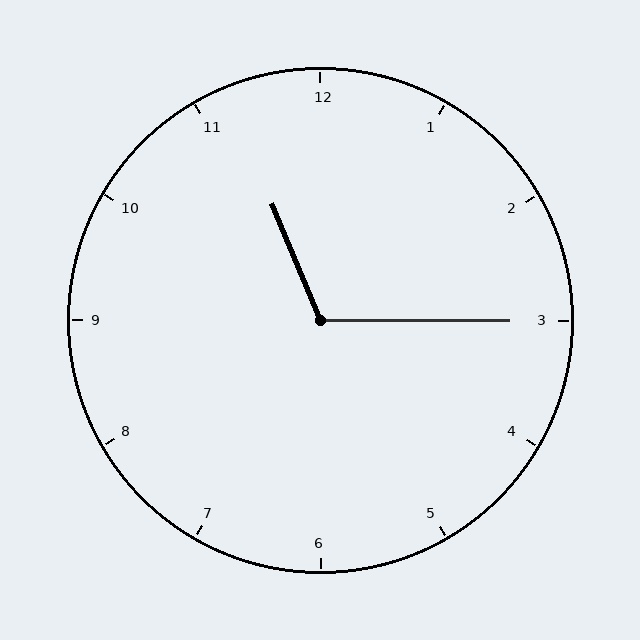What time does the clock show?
11:15.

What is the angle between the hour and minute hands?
Approximately 112 degrees.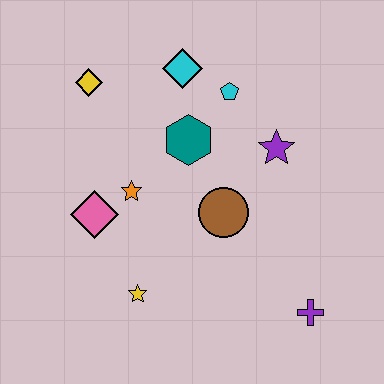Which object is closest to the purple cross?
The brown circle is closest to the purple cross.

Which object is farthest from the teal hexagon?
The purple cross is farthest from the teal hexagon.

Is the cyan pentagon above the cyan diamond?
No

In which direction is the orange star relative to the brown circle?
The orange star is to the left of the brown circle.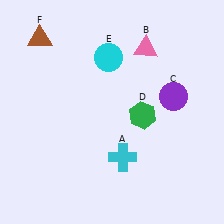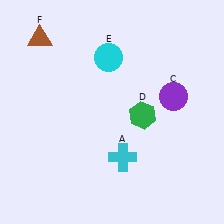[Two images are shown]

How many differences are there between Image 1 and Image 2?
There is 1 difference between the two images.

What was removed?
The pink triangle (B) was removed in Image 2.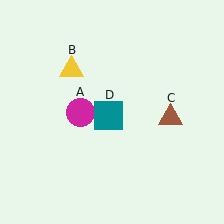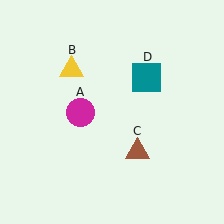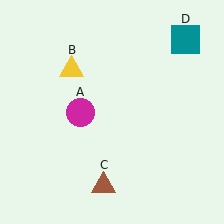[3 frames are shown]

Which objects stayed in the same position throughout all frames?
Magenta circle (object A) and yellow triangle (object B) remained stationary.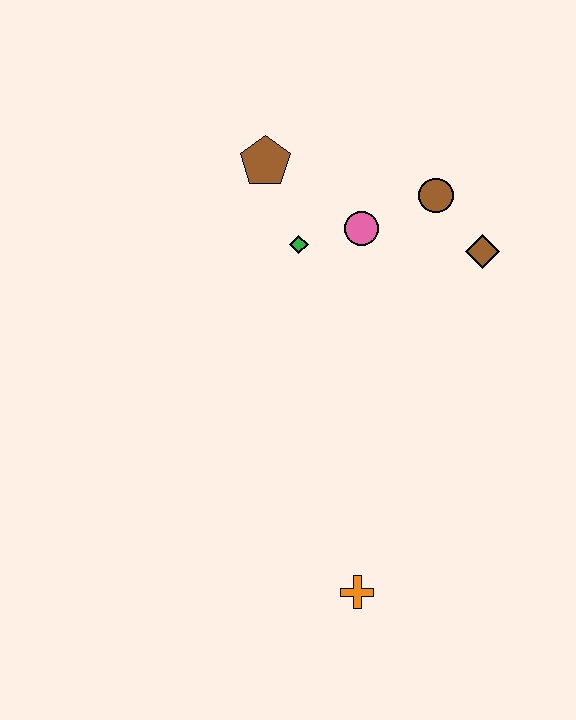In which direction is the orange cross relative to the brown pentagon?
The orange cross is below the brown pentagon.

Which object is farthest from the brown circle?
The orange cross is farthest from the brown circle.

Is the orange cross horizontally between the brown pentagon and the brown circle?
Yes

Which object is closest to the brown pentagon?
The green diamond is closest to the brown pentagon.